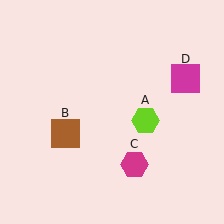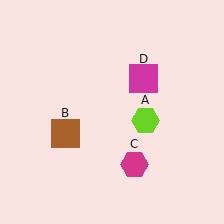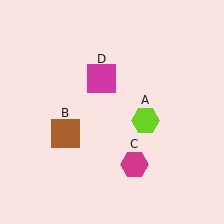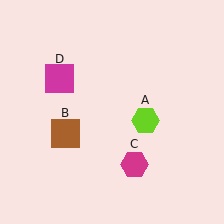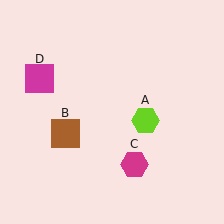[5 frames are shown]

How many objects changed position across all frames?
1 object changed position: magenta square (object D).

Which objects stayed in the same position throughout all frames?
Lime hexagon (object A) and brown square (object B) and magenta hexagon (object C) remained stationary.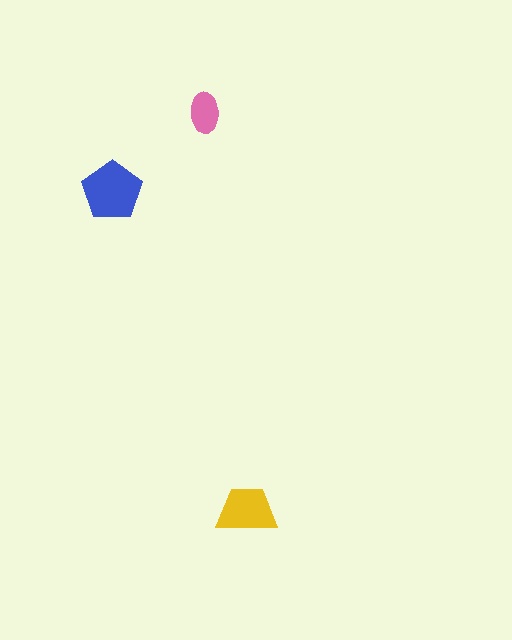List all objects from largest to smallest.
The blue pentagon, the yellow trapezoid, the pink ellipse.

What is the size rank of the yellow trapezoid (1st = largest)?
2nd.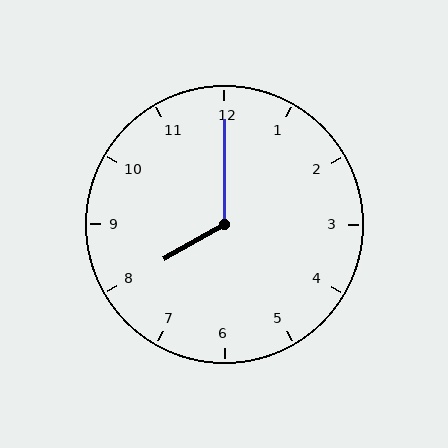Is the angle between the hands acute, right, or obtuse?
It is obtuse.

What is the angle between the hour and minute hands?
Approximately 120 degrees.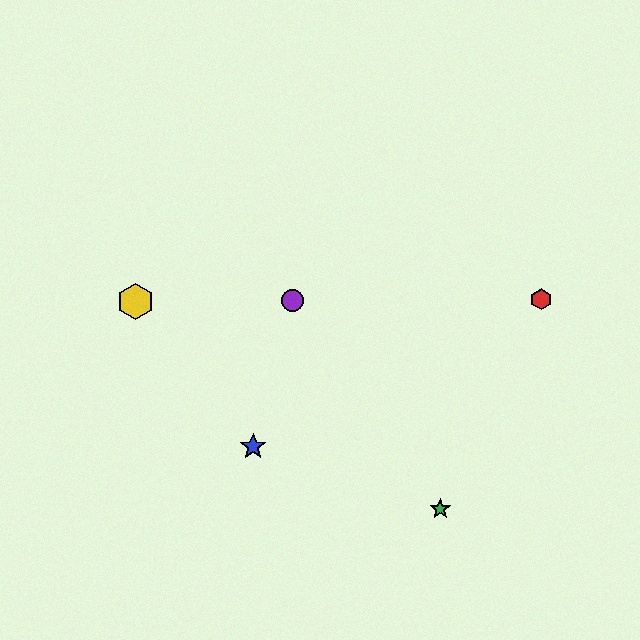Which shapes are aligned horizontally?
The red hexagon, the yellow hexagon, the purple circle are aligned horizontally.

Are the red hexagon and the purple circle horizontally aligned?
Yes, both are at y≈299.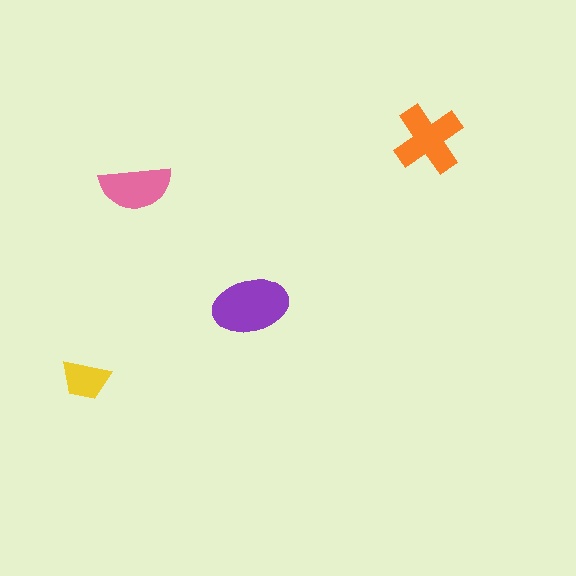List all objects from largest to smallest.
The purple ellipse, the orange cross, the pink semicircle, the yellow trapezoid.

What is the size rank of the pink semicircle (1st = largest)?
3rd.